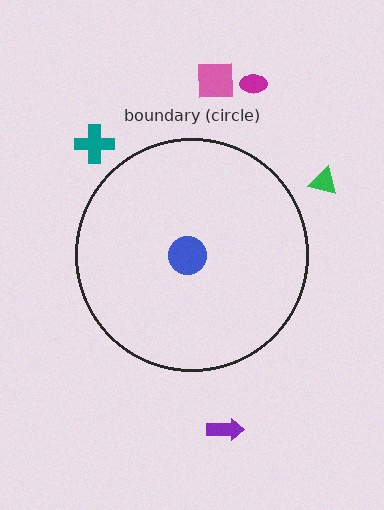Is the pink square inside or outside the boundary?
Outside.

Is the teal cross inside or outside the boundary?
Outside.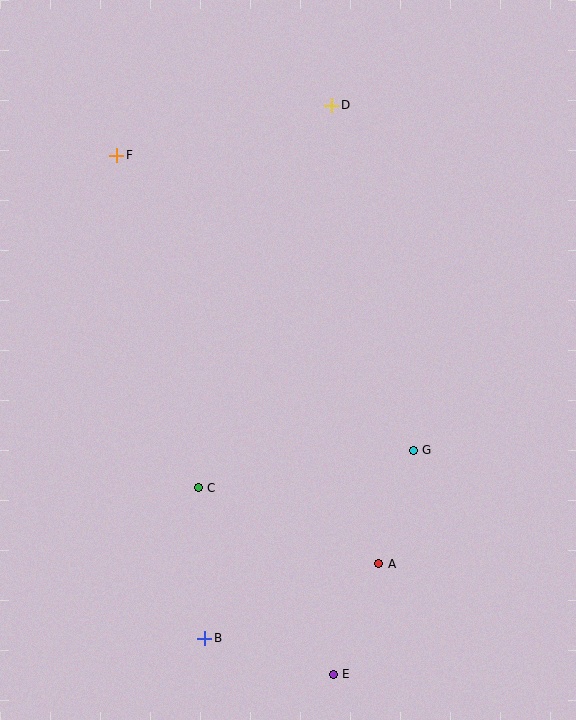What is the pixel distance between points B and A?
The distance between B and A is 189 pixels.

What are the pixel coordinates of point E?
Point E is at (333, 674).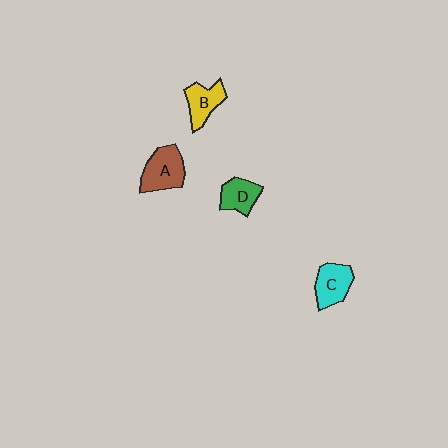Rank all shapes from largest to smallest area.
From largest to smallest: A (brown), C (cyan), B (yellow), D (green).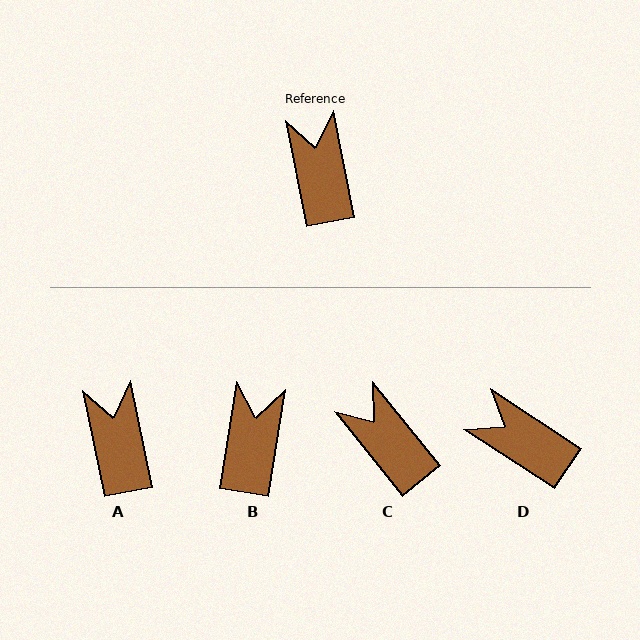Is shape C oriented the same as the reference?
No, it is off by about 28 degrees.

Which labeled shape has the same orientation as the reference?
A.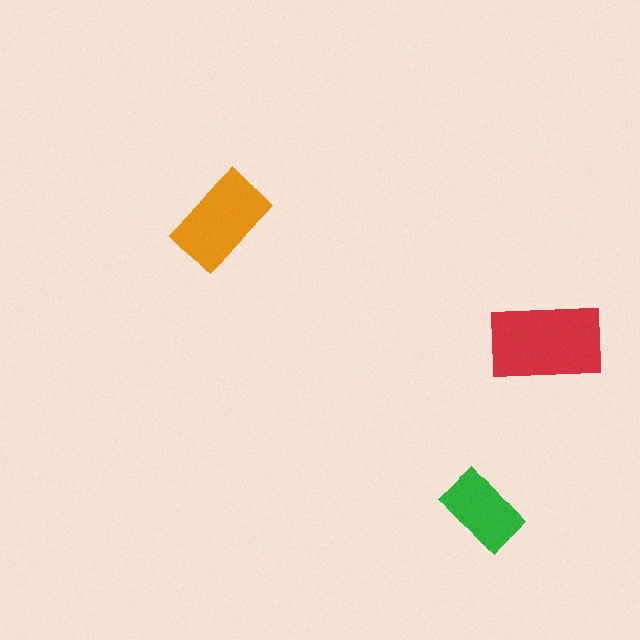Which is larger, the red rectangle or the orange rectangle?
The red one.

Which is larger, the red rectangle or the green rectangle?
The red one.